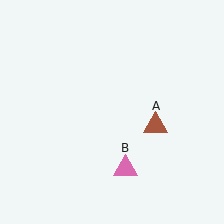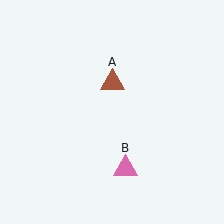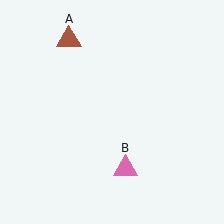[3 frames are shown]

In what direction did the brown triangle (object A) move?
The brown triangle (object A) moved up and to the left.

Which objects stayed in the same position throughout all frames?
Pink triangle (object B) remained stationary.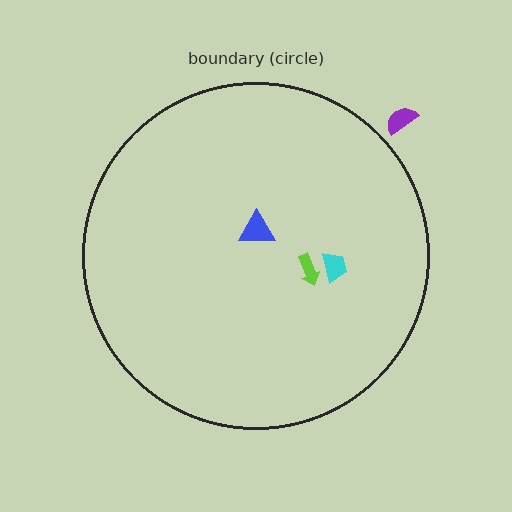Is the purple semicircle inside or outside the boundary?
Outside.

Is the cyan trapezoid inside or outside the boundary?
Inside.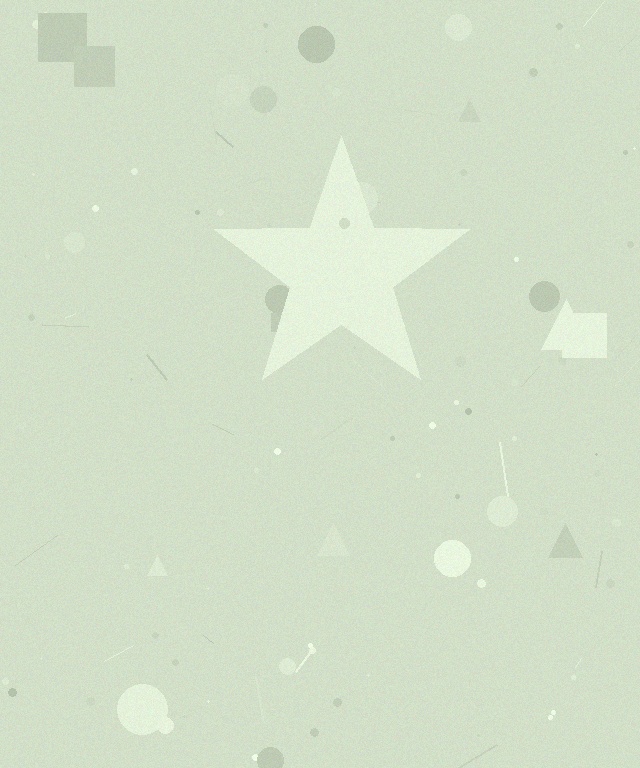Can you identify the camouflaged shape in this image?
The camouflaged shape is a star.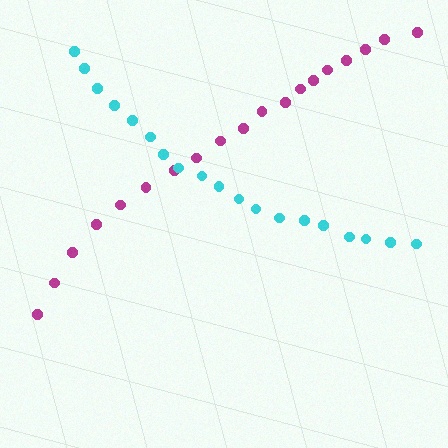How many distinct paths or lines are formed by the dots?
There are 2 distinct paths.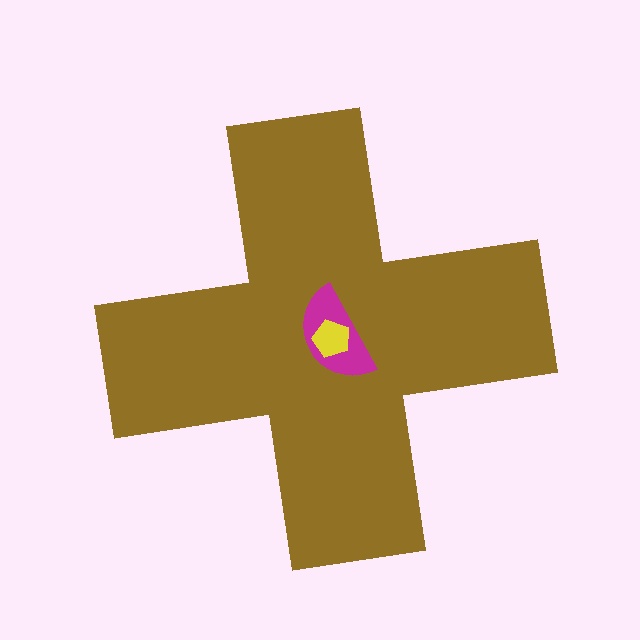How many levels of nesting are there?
3.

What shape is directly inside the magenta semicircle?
The yellow pentagon.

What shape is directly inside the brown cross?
The magenta semicircle.